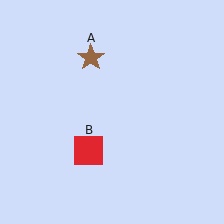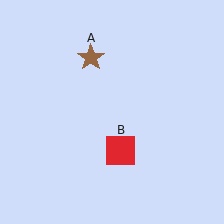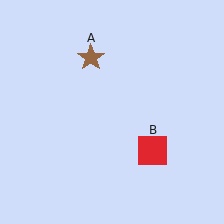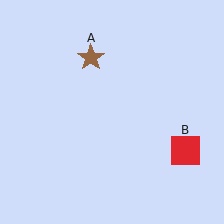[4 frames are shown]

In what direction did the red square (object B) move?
The red square (object B) moved right.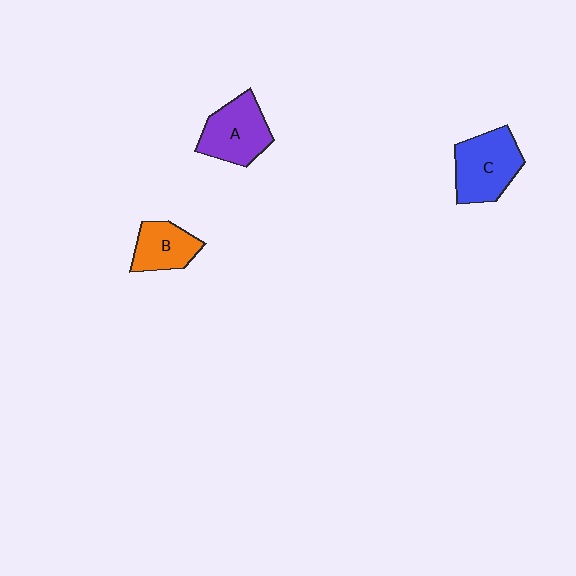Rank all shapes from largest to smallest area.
From largest to smallest: C (blue), A (purple), B (orange).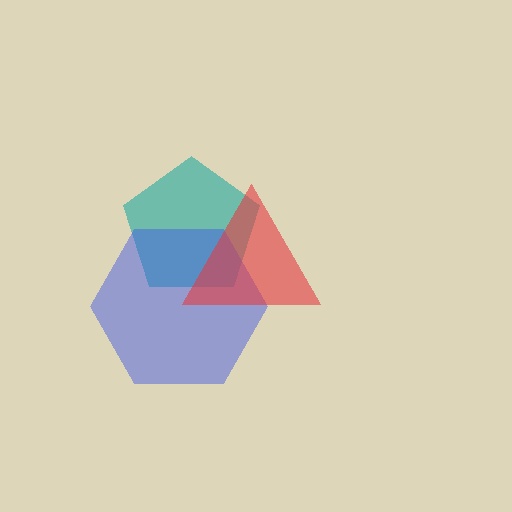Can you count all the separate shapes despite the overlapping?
Yes, there are 3 separate shapes.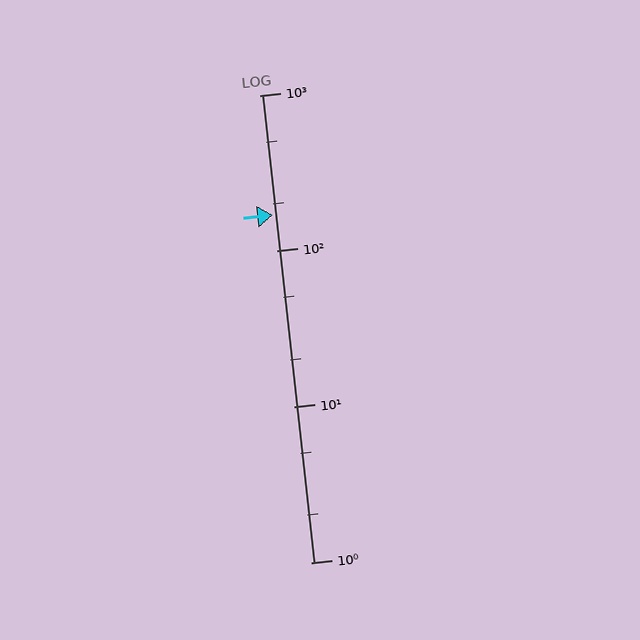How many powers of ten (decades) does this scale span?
The scale spans 3 decades, from 1 to 1000.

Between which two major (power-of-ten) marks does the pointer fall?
The pointer is between 100 and 1000.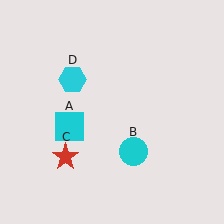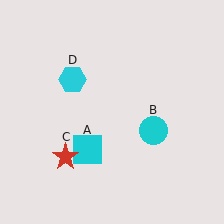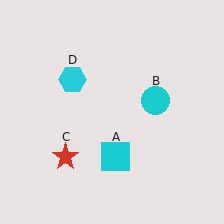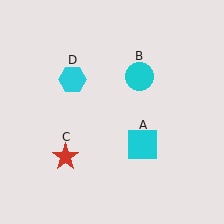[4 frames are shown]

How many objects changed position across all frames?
2 objects changed position: cyan square (object A), cyan circle (object B).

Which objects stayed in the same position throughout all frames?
Red star (object C) and cyan hexagon (object D) remained stationary.